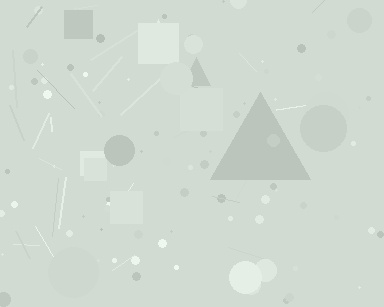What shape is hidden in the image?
A triangle is hidden in the image.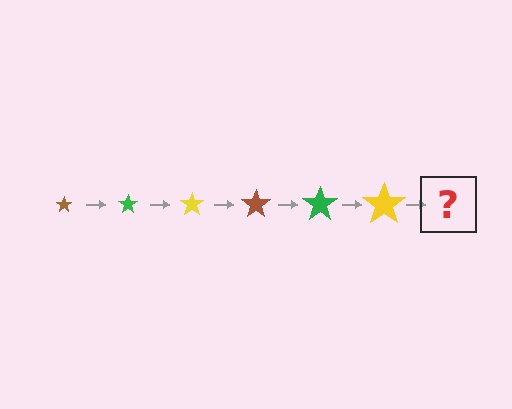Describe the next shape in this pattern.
It should be a brown star, larger than the previous one.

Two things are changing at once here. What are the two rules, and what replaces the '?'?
The two rules are that the star grows larger each step and the color cycles through brown, green, and yellow. The '?' should be a brown star, larger than the previous one.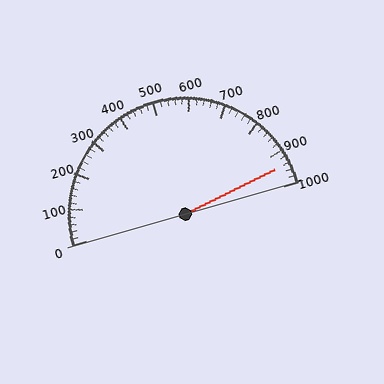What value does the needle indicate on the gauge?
The needle indicates approximately 940.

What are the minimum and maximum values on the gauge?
The gauge ranges from 0 to 1000.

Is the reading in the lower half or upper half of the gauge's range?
The reading is in the upper half of the range (0 to 1000).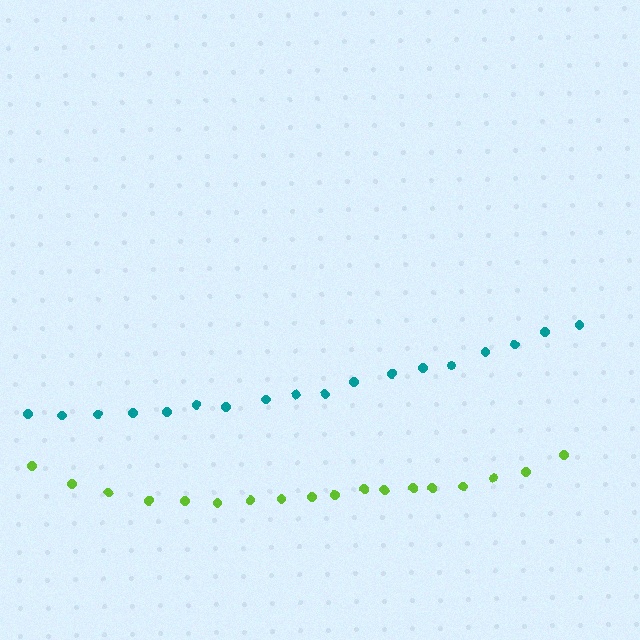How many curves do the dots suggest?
There are 2 distinct paths.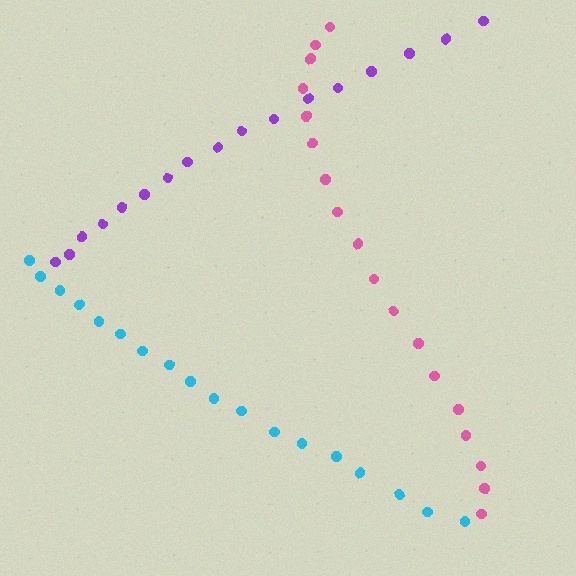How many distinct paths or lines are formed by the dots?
There are 3 distinct paths.